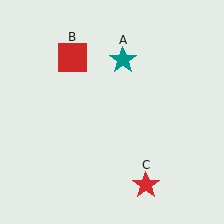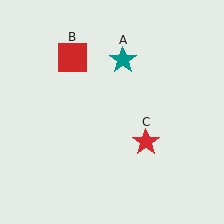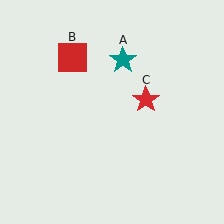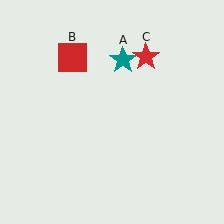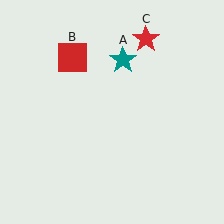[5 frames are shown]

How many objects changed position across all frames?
1 object changed position: red star (object C).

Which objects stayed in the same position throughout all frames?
Teal star (object A) and red square (object B) remained stationary.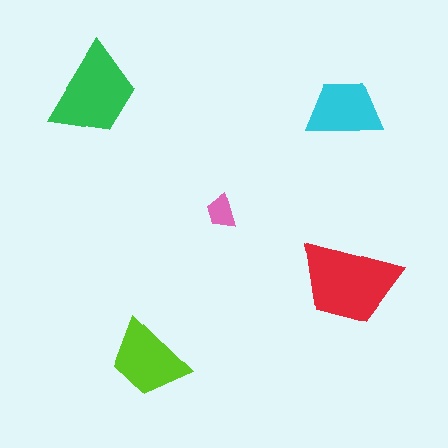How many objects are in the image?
There are 5 objects in the image.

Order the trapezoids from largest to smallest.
the red one, the green one, the lime one, the cyan one, the pink one.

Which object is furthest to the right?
The red trapezoid is rightmost.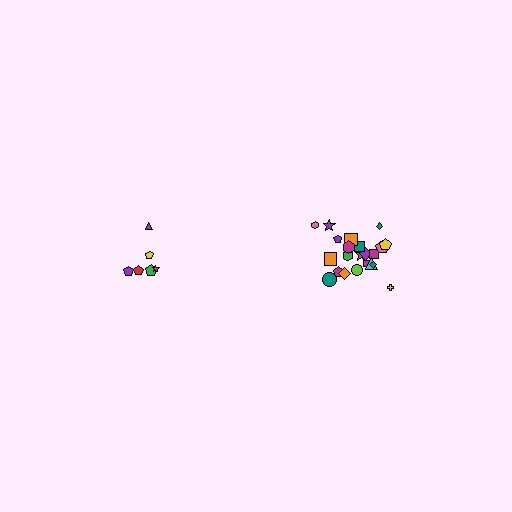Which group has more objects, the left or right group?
The right group.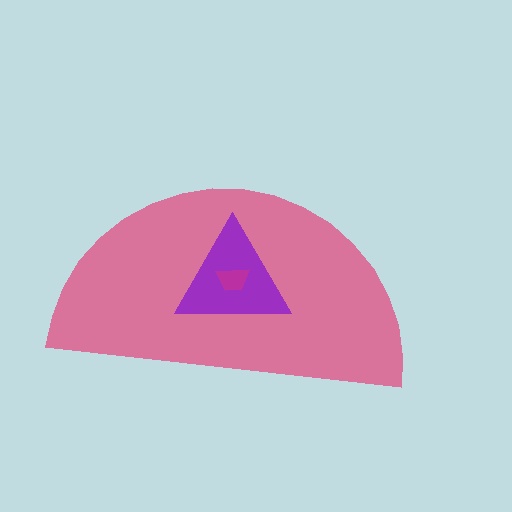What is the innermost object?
The magenta trapezoid.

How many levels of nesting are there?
3.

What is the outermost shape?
The pink semicircle.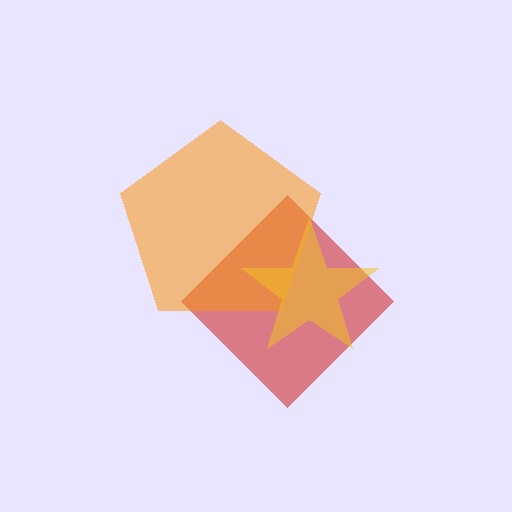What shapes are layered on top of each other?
The layered shapes are: a red diamond, an orange pentagon, a yellow star.